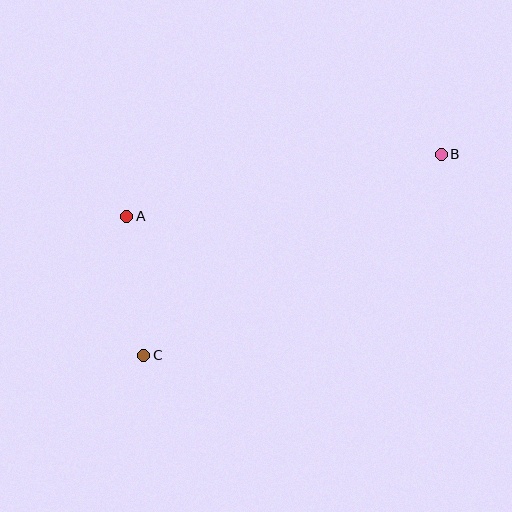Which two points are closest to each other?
Points A and C are closest to each other.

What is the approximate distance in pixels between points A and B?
The distance between A and B is approximately 321 pixels.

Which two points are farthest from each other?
Points B and C are farthest from each other.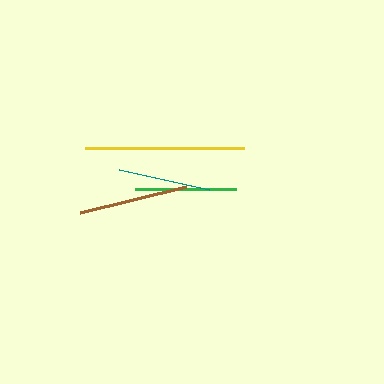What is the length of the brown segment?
The brown segment is approximately 110 pixels long.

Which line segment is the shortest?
The teal line is the shortest at approximately 92 pixels.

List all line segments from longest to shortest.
From longest to shortest: yellow, brown, green, teal.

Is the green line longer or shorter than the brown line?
The brown line is longer than the green line.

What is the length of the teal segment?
The teal segment is approximately 92 pixels long.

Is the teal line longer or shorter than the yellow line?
The yellow line is longer than the teal line.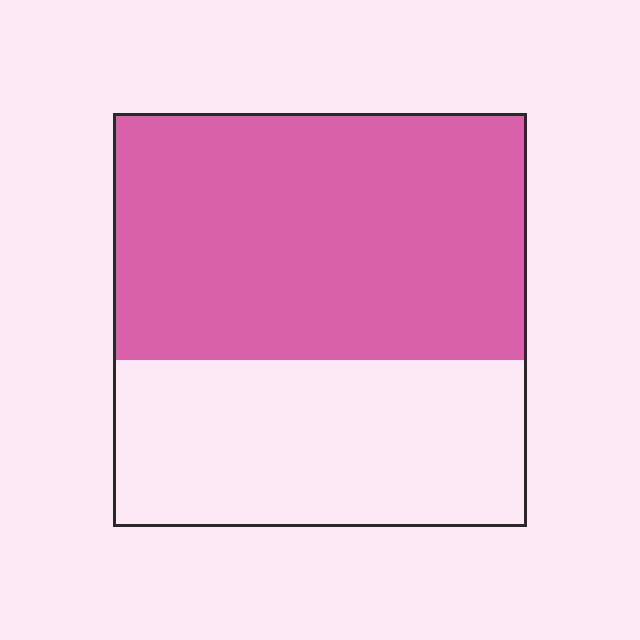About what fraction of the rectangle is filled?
About three fifths (3/5).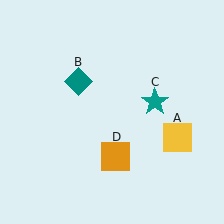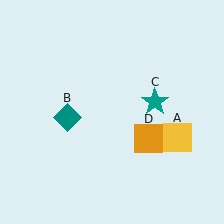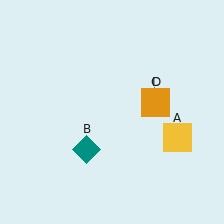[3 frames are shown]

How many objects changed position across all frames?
2 objects changed position: teal diamond (object B), orange square (object D).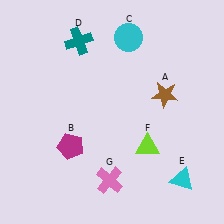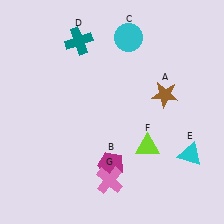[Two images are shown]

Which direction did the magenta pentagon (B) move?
The magenta pentagon (B) moved right.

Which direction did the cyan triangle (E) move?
The cyan triangle (E) moved up.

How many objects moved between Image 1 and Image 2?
2 objects moved between the two images.